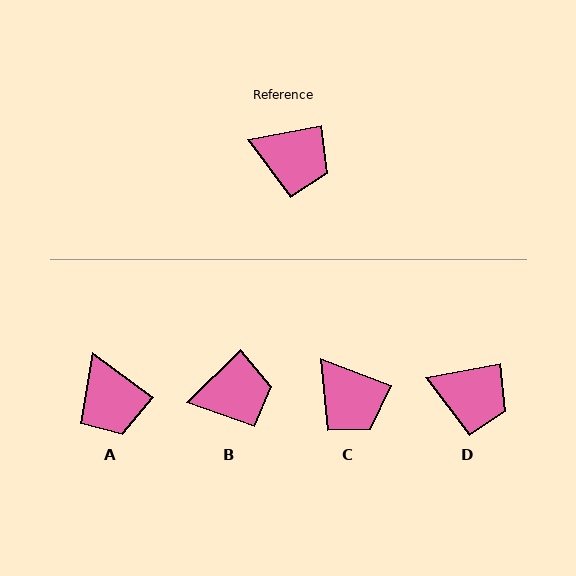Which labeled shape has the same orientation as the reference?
D.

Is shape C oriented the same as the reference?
No, it is off by about 32 degrees.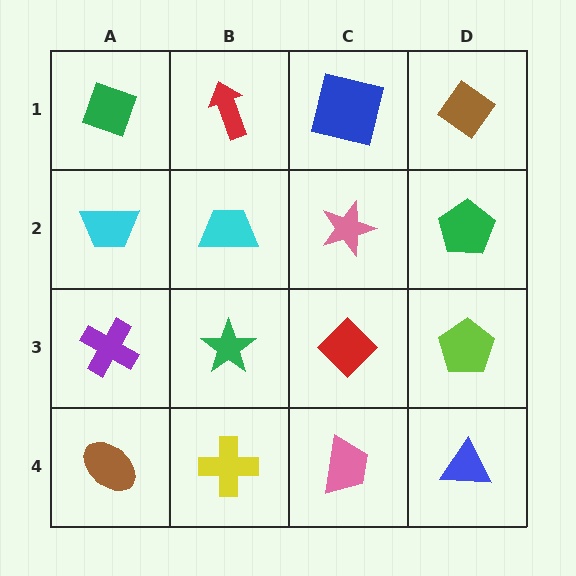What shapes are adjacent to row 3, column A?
A cyan trapezoid (row 2, column A), a brown ellipse (row 4, column A), a green star (row 3, column B).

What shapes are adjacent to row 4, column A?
A purple cross (row 3, column A), a yellow cross (row 4, column B).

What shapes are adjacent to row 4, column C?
A red diamond (row 3, column C), a yellow cross (row 4, column B), a blue triangle (row 4, column D).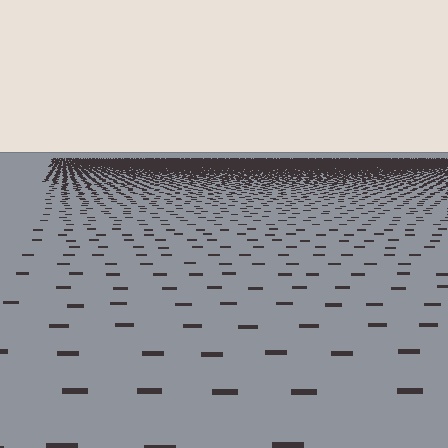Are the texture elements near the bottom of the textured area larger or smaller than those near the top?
Larger. Near the bottom, elements are closer to the viewer and appear at a bigger on-screen size.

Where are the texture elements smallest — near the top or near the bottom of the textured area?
Near the top.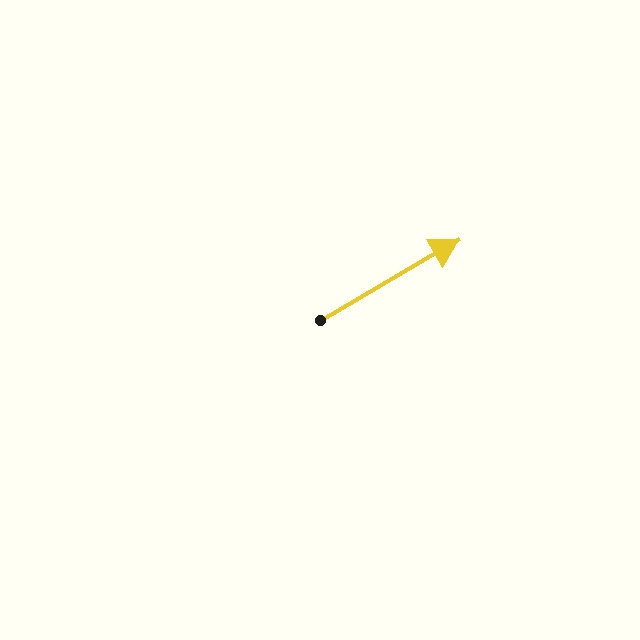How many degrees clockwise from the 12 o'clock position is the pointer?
Approximately 60 degrees.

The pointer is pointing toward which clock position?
Roughly 2 o'clock.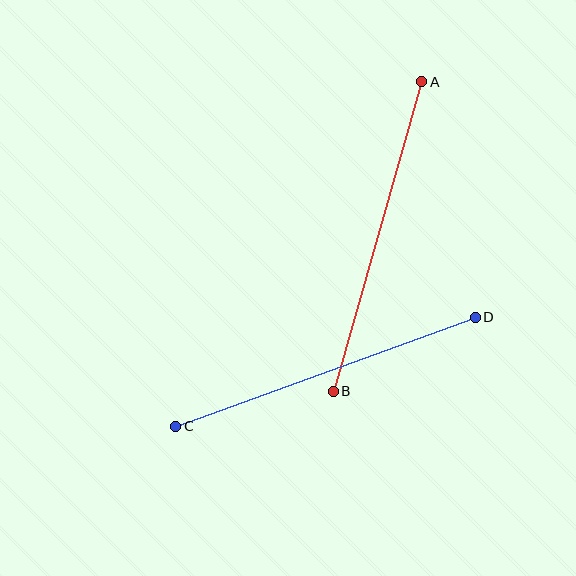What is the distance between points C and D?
The distance is approximately 319 pixels.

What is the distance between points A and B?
The distance is approximately 322 pixels.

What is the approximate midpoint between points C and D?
The midpoint is at approximately (326, 372) pixels.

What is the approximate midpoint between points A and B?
The midpoint is at approximately (377, 236) pixels.